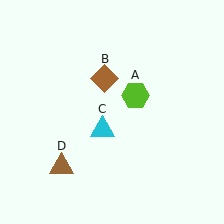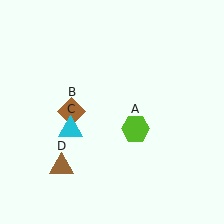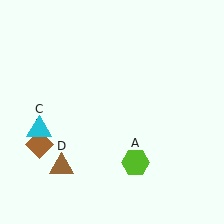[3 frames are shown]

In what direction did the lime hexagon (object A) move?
The lime hexagon (object A) moved down.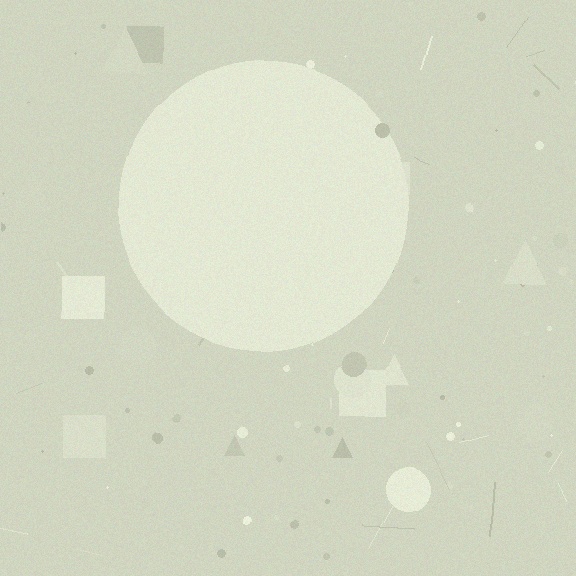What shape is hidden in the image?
A circle is hidden in the image.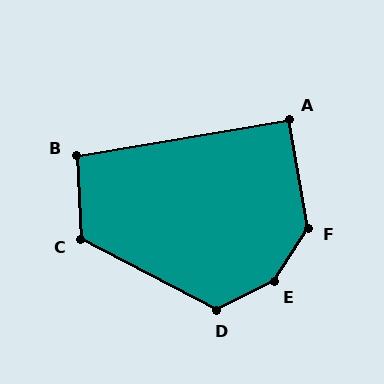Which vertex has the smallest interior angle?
A, at approximately 90 degrees.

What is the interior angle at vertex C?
Approximately 120 degrees (obtuse).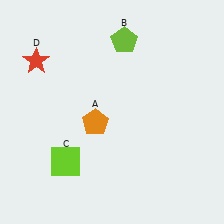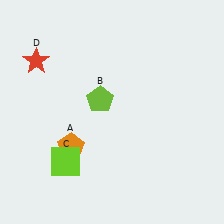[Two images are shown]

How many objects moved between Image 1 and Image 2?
2 objects moved between the two images.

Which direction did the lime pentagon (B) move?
The lime pentagon (B) moved down.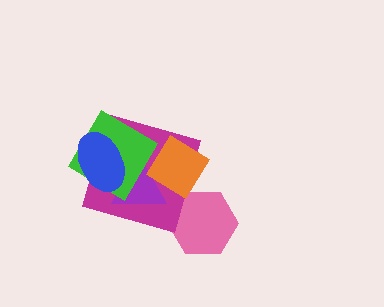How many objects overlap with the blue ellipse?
3 objects overlap with the blue ellipse.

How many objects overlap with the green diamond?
4 objects overlap with the green diamond.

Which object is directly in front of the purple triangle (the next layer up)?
The orange diamond is directly in front of the purple triangle.